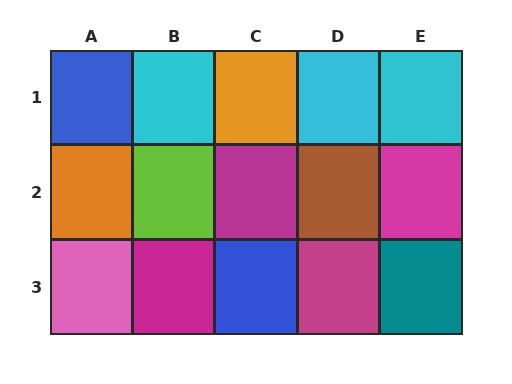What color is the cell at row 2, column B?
Lime.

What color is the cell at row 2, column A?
Orange.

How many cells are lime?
1 cell is lime.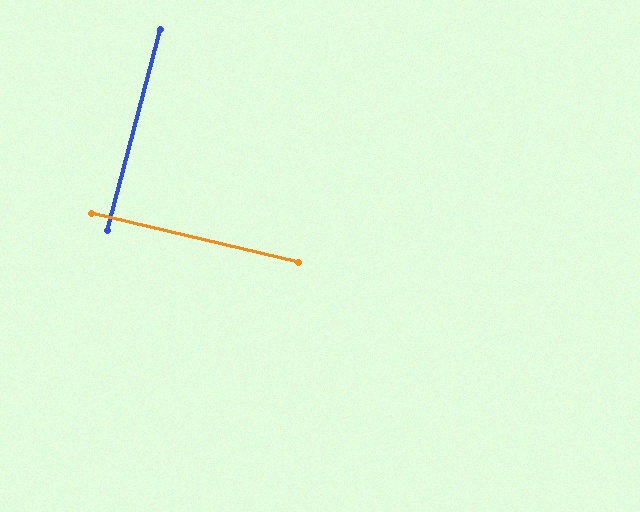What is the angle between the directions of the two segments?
Approximately 88 degrees.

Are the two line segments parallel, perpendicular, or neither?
Perpendicular — they meet at approximately 88°.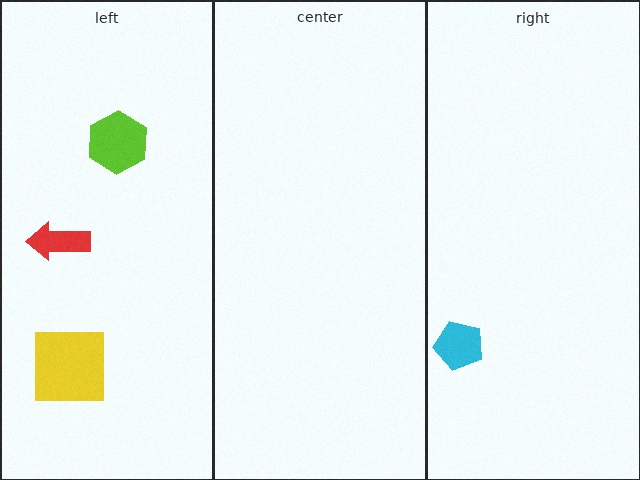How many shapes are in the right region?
1.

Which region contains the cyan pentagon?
The right region.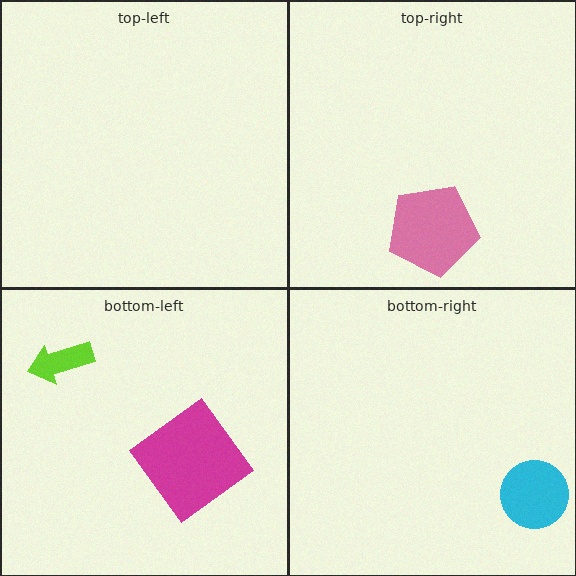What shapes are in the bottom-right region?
The cyan circle.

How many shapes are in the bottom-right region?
1.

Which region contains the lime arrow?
The bottom-left region.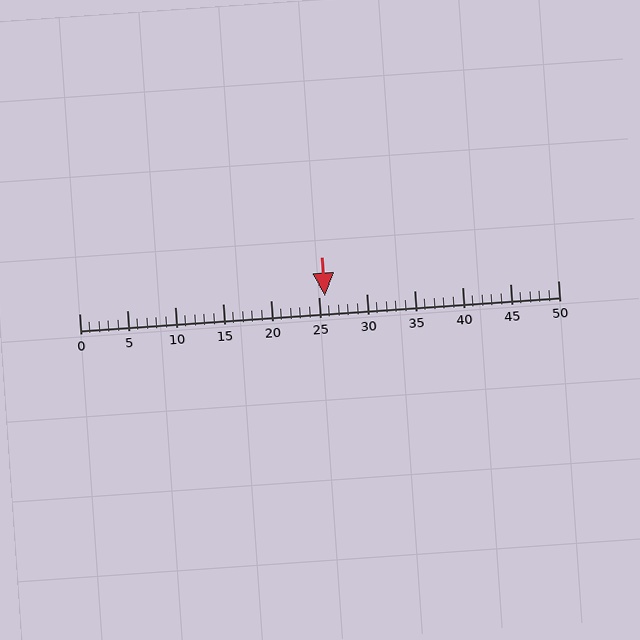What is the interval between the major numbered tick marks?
The major tick marks are spaced 5 units apart.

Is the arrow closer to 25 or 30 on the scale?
The arrow is closer to 25.